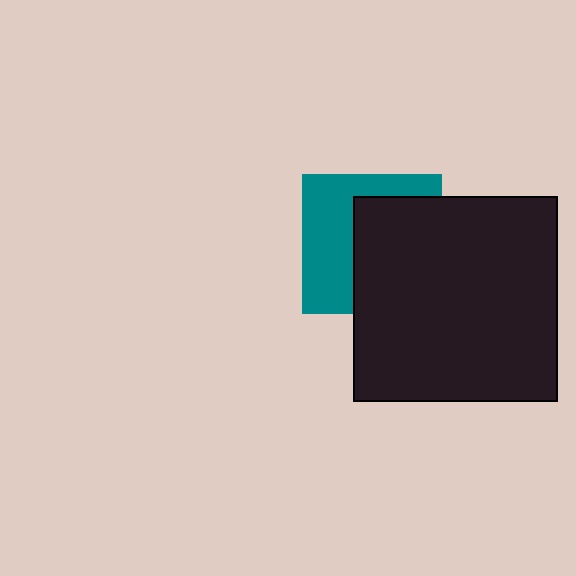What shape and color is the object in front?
The object in front is a black square.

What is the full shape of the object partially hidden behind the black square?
The partially hidden object is a teal square.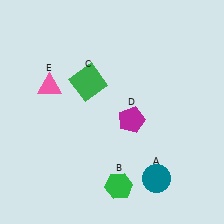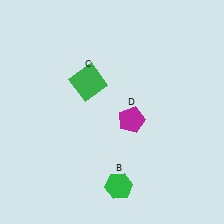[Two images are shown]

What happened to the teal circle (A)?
The teal circle (A) was removed in Image 2. It was in the bottom-right area of Image 1.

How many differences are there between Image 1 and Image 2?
There are 2 differences between the two images.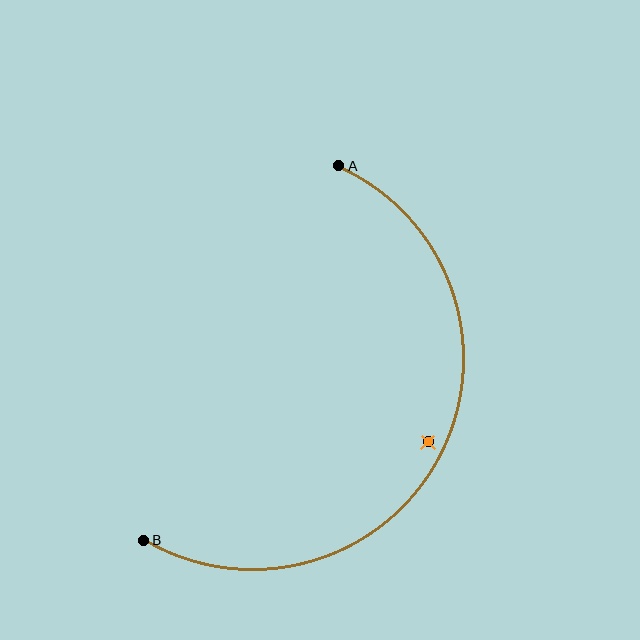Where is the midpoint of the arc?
The arc midpoint is the point on the curve farthest from the straight line joining A and B. It sits to the right of that line.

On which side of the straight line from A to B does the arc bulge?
The arc bulges to the right of the straight line connecting A and B.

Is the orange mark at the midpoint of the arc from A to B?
No — the orange mark does not lie on the arc at all. It sits slightly inside the curve.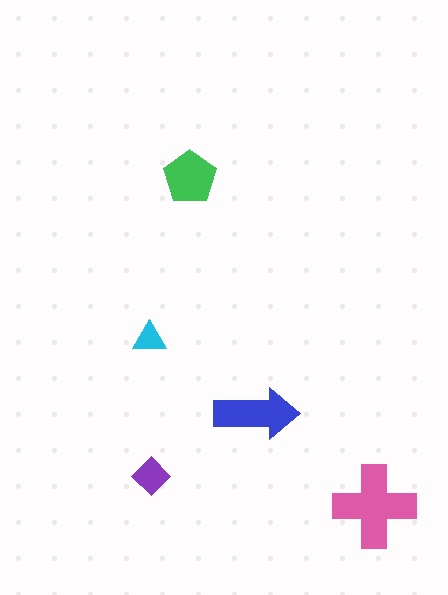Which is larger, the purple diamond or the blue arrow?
The blue arrow.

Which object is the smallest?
The cyan triangle.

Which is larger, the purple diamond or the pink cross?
The pink cross.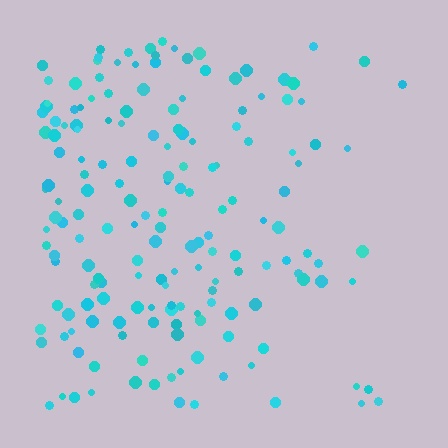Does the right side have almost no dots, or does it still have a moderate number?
Still a moderate number, just noticeably fewer than the left.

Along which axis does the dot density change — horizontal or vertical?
Horizontal.